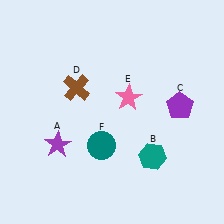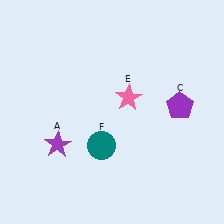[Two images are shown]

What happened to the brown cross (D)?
The brown cross (D) was removed in Image 2. It was in the top-left area of Image 1.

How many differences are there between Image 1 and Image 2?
There are 2 differences between the two images.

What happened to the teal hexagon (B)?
The teal hexagon (B) was removed in Image 2. It was in the bottom-right area of Image 1.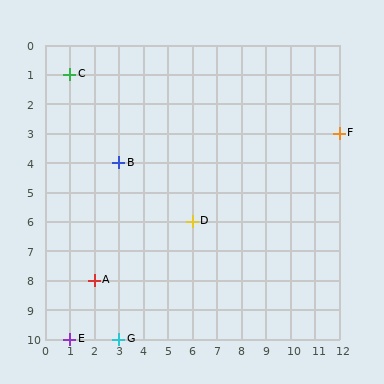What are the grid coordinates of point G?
Point G is at grid coordinates (3, 10).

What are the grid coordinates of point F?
Point F is at grid coordinates (12, 3).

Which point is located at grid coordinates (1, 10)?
Point E is at (1, 10).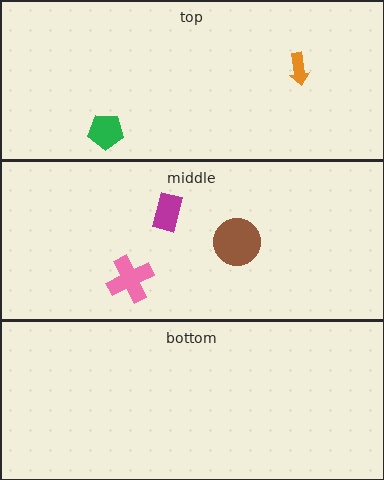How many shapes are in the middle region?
3.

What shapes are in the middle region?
The magenta rectangle, the pink cross, the brown circle.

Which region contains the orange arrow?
The top region.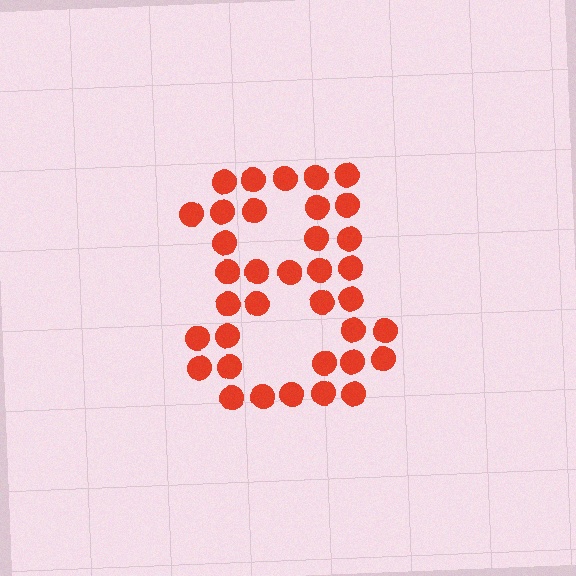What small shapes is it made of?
It is made of small circles.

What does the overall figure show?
The overall figure shows the digit 8.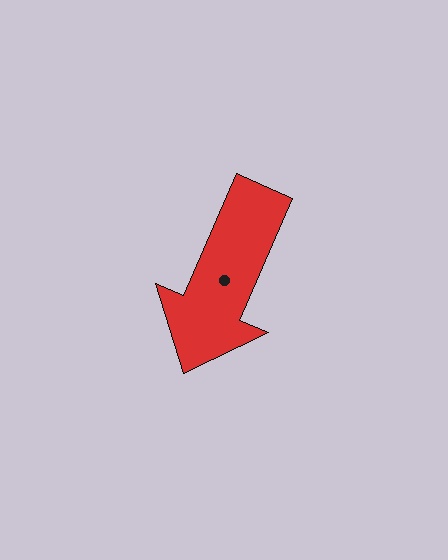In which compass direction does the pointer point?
Southwest.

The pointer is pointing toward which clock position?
Roughly 7 o'clock.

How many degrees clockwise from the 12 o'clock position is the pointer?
Approximately 203 degrees.